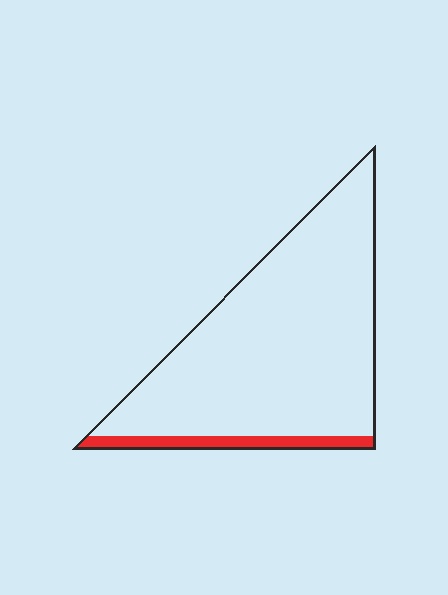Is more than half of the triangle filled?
No.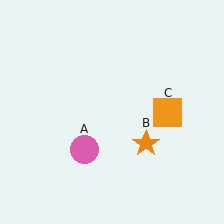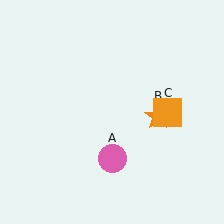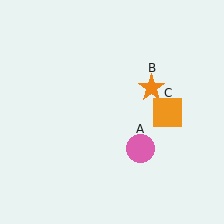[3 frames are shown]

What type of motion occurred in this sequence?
The pink circle (object A), orange star (object B) rotated counterclockwise around the center of the scene.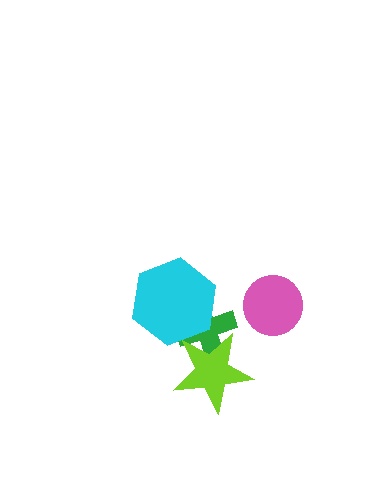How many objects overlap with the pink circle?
0 objects overlap with the pink circle.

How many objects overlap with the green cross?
2 objects overlap with the green cross.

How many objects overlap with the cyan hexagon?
1 object overlaps with the cyan hexagon.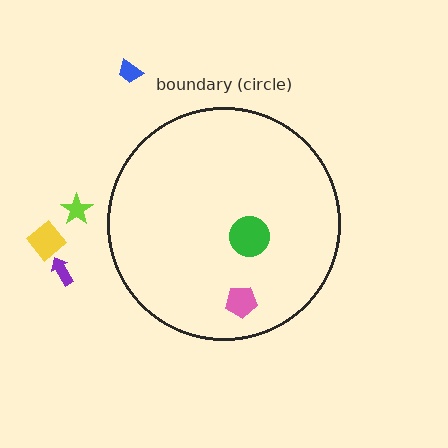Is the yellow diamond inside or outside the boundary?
Outside.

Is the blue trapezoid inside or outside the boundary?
Outside.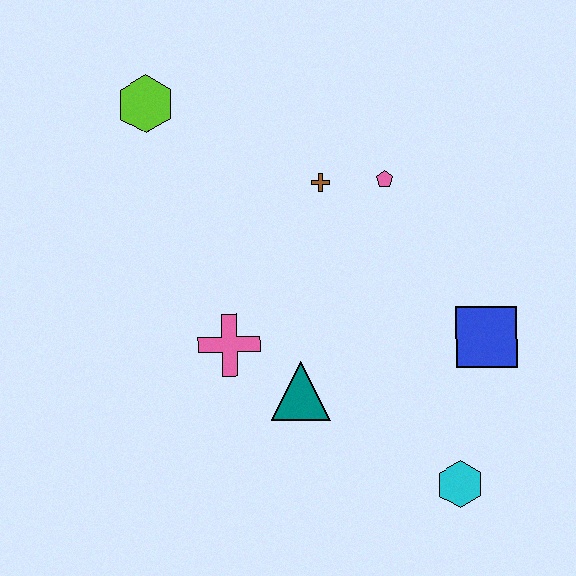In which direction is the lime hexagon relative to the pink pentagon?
The lime hexagon is to the left of the pink pentagon.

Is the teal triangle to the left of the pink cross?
No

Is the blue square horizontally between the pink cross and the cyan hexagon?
No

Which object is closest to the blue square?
The cyan hexagon is closest to the blue square.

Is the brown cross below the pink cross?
No